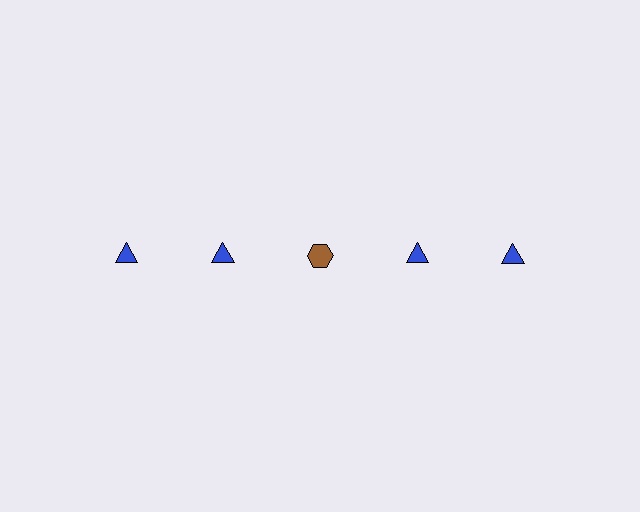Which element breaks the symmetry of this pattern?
The brown hexagon in the top row, center column breaks the symmetry. All other shapes are blue triangles.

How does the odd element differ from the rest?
It differs in both color (brown instead of blue) and shape (hexagon instead of triangle).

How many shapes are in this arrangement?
There are 5 shapes arranged in a grid pattern.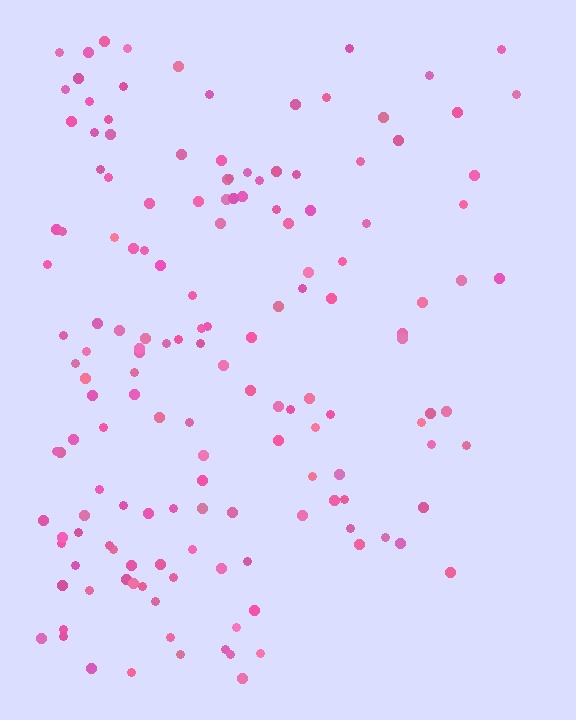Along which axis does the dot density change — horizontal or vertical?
Horizontal.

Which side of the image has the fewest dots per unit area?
The right.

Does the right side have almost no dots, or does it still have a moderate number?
Still a moderate number, just noticeably fewer than the left.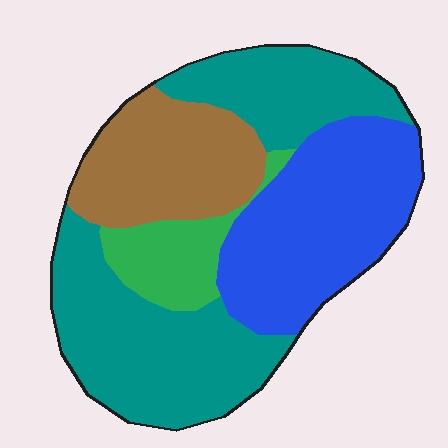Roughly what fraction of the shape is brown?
Brown covers roughly 20% of the shape.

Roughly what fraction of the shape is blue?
Blue covers roughly 30% of the shape.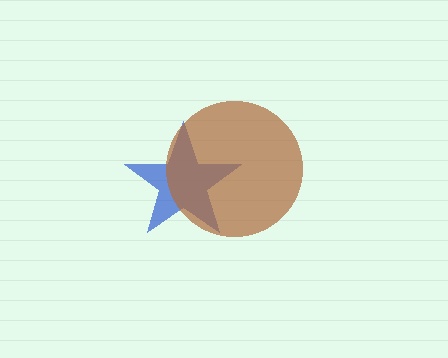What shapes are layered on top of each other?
The layered shapes are: a blue star, a brown circle.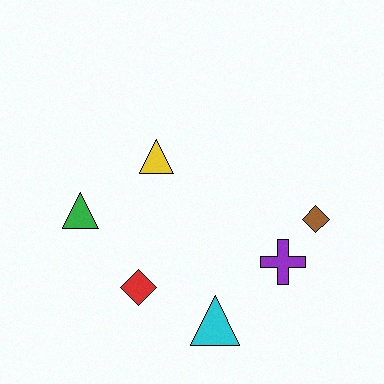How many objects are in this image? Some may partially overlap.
There are 6 objects.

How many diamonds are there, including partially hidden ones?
There are 2 diamonds.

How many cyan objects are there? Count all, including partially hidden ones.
There is 1 cyan object.